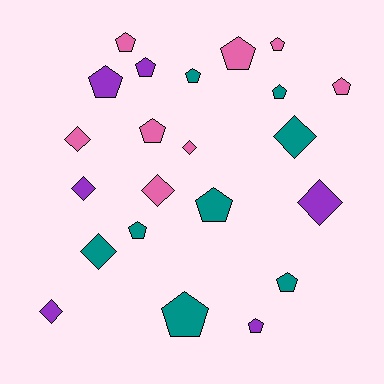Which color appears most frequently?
Pink, with 8 objects.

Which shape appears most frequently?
Pentagon, with 14 objects.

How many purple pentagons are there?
There are 3 purple pentagons.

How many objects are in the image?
There are 22 objects.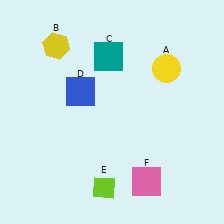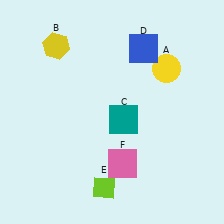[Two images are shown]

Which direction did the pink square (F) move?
The pink square (F) moved left.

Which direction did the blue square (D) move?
The blue square (D) moved right.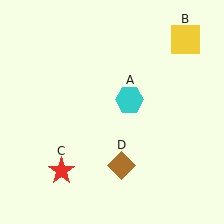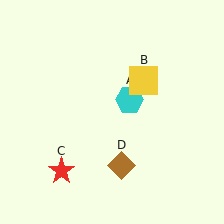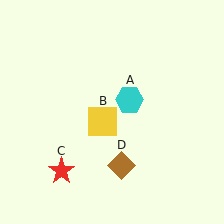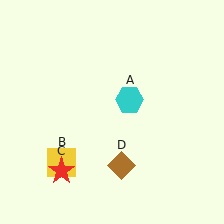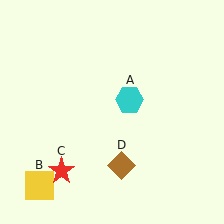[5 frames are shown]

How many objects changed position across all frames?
1 object changed position: yellow square (object B).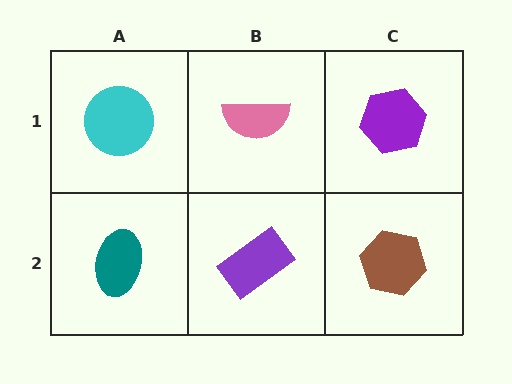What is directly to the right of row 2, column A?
A purple rectangle.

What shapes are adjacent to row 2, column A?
A cyan circle (row 1, column A), a purple rectangle (row 2, column B).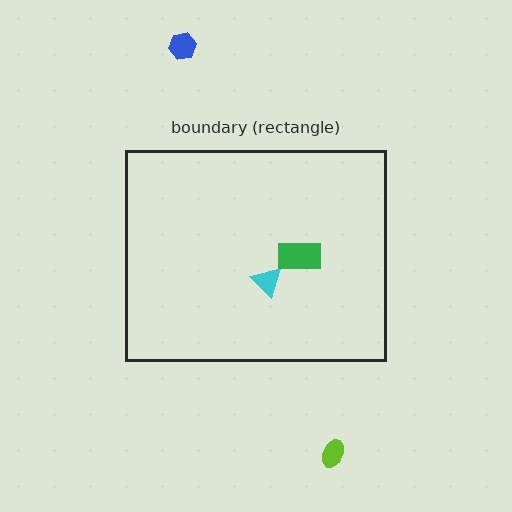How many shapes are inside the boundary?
2 inside, 2 outside.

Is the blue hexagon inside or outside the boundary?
Outside.